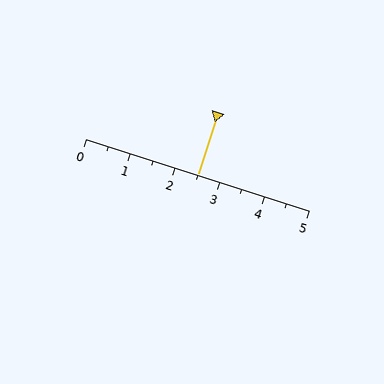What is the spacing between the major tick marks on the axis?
The major ticks are spaced 1 apart.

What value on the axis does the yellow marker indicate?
The marker indicates approximately 2.5.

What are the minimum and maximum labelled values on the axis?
The axis runs from 0 to 5.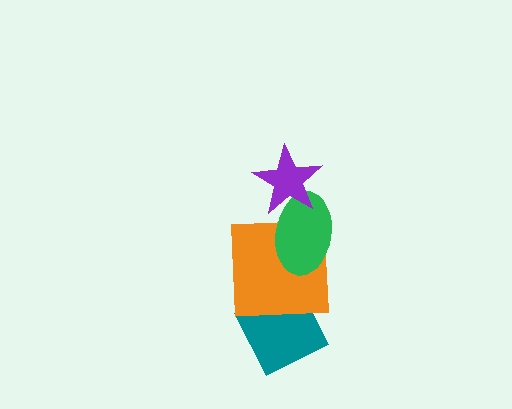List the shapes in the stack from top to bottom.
From top to bottom: the purple star, the green ellipse, the orange square, the teal diamond.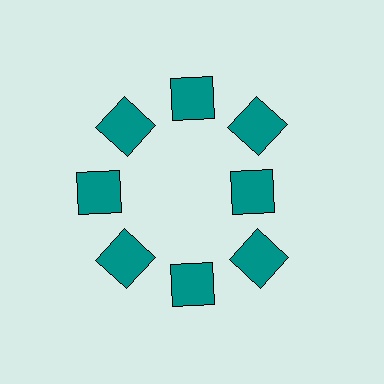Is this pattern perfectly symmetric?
No. The 8 teal squares are arranged in a ring, but one element near the 3 o'clock position is pulled inward toward the center, breaking the 8-fold rotational symmetry.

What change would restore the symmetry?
The symmetry would be restored by moving it outward, back onto the ring so that all 8 squares sit at equal angles and equal distance from the center.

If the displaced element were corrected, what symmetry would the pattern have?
It would have 8-fold rotational symmetry — the pattern would map onto itself every 45 degrees.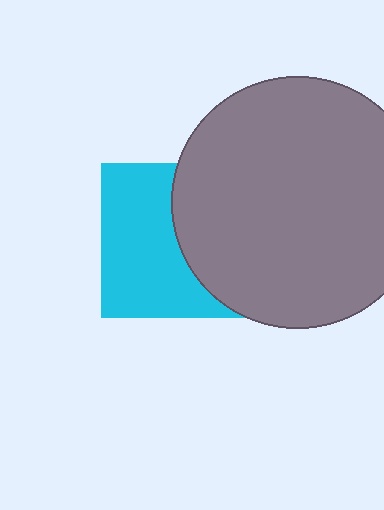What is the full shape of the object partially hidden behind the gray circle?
The partially hidden object is a cyan square.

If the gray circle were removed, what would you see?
You would see the complete cyan square.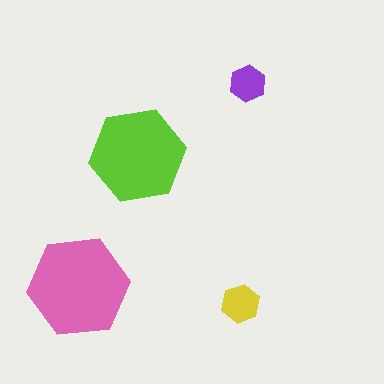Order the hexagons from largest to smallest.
the pink one, the lime one, the yellow one, the purple one.